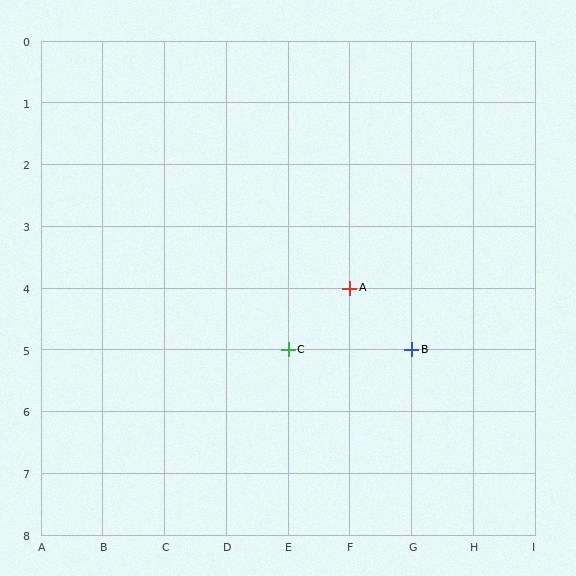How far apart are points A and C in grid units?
Points A and C are 1 column and 1 row apart (about 1.4 grid units diagonally).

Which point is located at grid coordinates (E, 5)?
Point C is at (E, 5).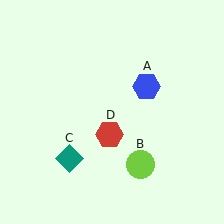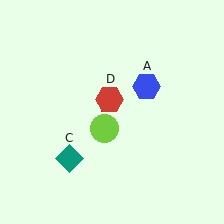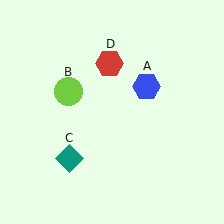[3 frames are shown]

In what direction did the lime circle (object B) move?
The lime circle (object B) moved up and to the left.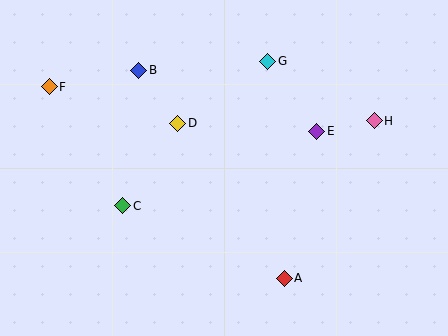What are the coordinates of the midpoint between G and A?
The midpoint between G and A is at (276, 170).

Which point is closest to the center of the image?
Point D at (178, 123) is closest to the center.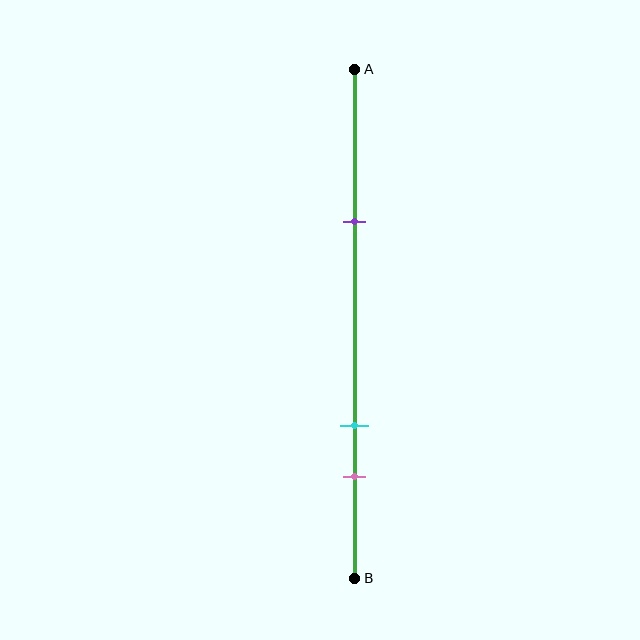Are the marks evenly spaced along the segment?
No, the marks are not evenly spaced.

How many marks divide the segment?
There are 3 marks dividing the segment.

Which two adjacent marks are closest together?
The cyan and pink marks are the closest adjacent pair.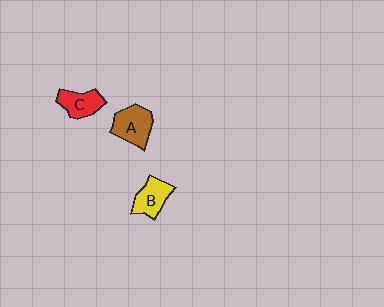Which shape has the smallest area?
Shape C (red).